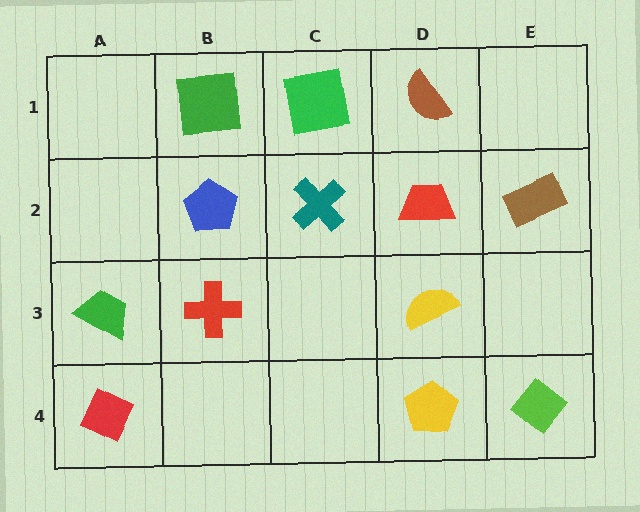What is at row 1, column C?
A green square.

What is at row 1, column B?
A green square.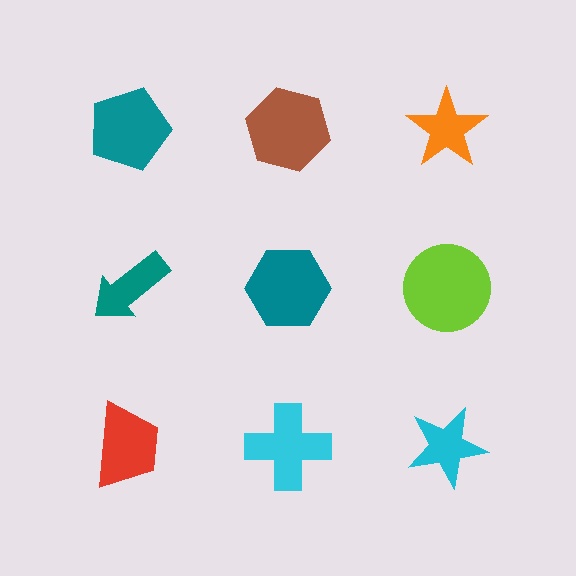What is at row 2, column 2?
A teal hexagon.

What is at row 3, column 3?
A cyan star.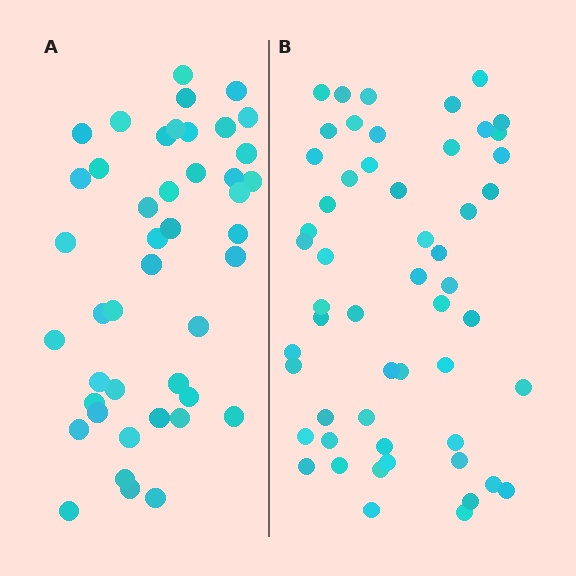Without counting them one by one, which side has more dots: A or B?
Region B (the right region) has more dots.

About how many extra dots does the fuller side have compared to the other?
Region B has roughly 10 or so more dots than region A.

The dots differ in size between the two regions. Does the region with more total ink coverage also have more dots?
No. Region A has more total ink coverage because its dots are larger, but region B actually contains more individual dots. Total area can be misleading — the number of items is what matters here.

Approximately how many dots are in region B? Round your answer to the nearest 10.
About 50 dots. (The exact count is 54, which rounds to 50.)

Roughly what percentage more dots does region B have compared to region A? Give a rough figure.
About 25% more.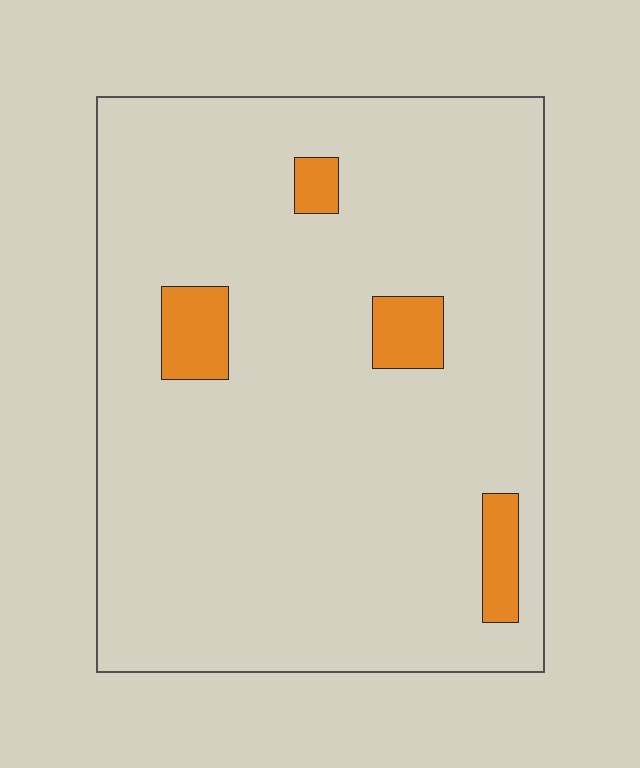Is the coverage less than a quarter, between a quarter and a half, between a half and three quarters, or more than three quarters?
Less than a quarter.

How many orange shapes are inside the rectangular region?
4.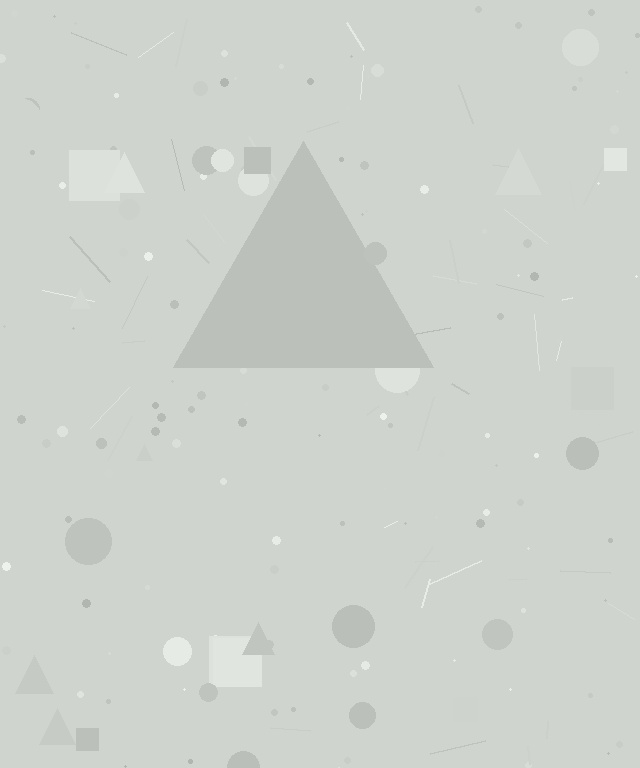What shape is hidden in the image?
A triangle is hidden in the image.